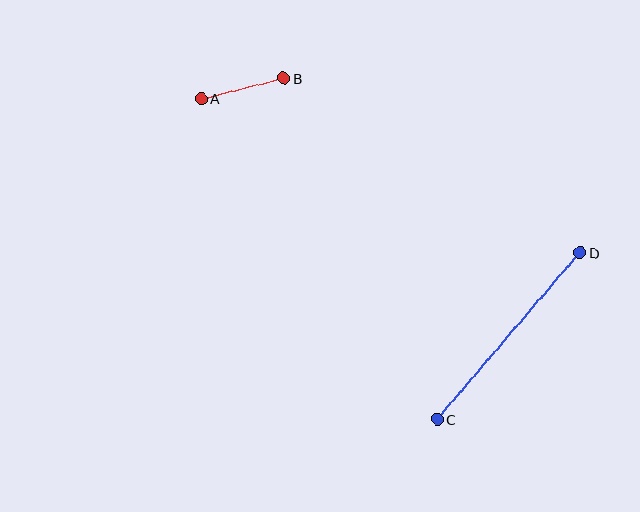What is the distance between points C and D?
The distance is approximately 220 pixels.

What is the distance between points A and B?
The distance is approximately 85 pixels.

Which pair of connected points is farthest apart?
Points C and D are farthest apart.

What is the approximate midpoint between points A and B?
The midpoint is at approximately (242, 88) pixels.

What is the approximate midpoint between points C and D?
The midpoint is at approximately (509, 336) pixels.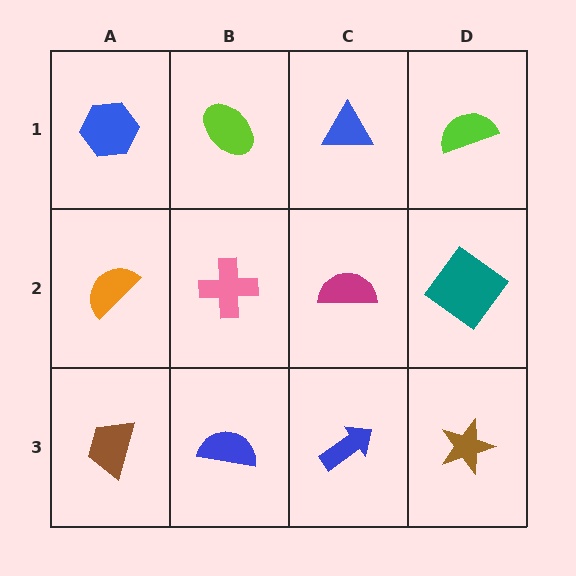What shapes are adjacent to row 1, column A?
An orange semicircle (row 2, column A), a lime ellipse (row 1, column B).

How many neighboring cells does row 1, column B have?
3.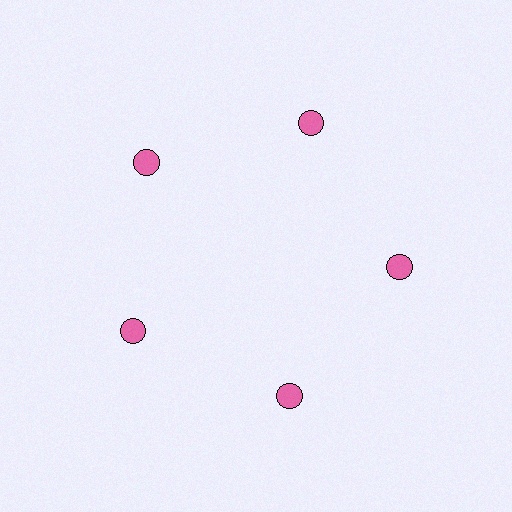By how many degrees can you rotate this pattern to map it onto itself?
The pattern maps onto itself every 72 degrees of rotation.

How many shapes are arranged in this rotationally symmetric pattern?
There are 5 shapes, arranged in 5 groups of 1.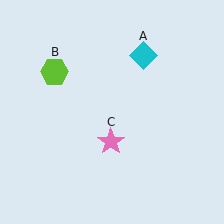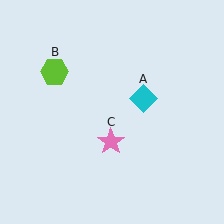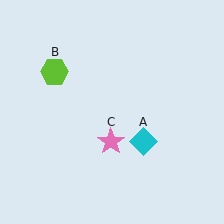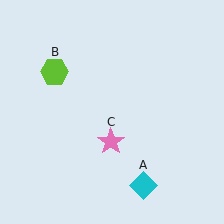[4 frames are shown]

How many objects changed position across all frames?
1 object changed position: cyan diamond (object A).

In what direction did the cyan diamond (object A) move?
The cyan diamond (object A) moved down.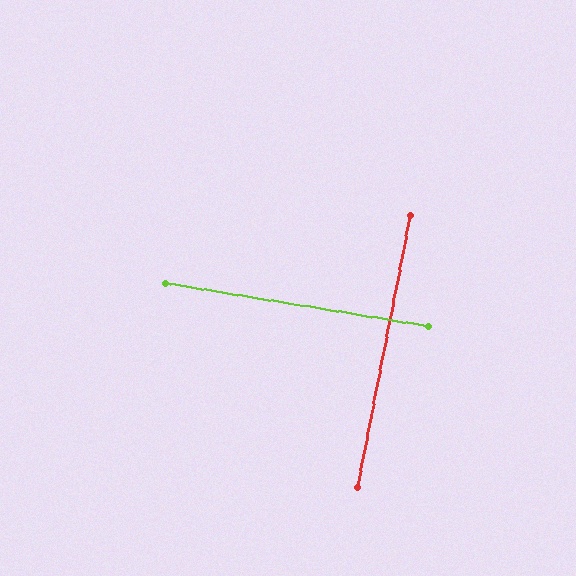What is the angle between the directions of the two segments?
Approximately 88 degrees.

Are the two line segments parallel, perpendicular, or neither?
Perpendicular — they meet at approximately 88°.